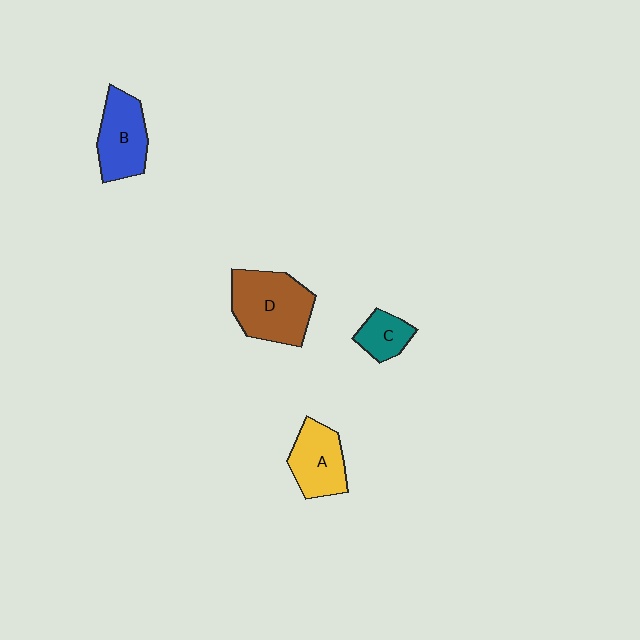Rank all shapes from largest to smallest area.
From largest to smallest: D (brown), B (blue), A (yellow), C (teal).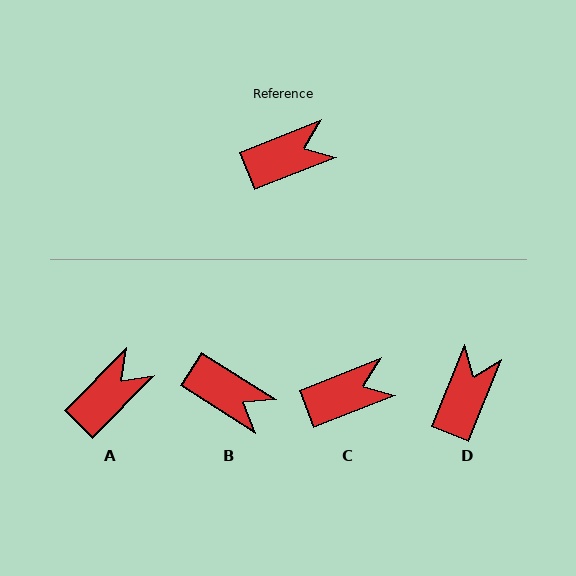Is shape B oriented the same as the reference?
No, it is off by about 54 degrees.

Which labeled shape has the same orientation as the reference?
C.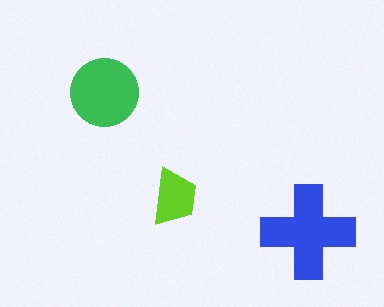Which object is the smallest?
The lime trapezoid.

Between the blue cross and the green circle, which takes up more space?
The blue cross.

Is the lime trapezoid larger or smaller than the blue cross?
Smaller.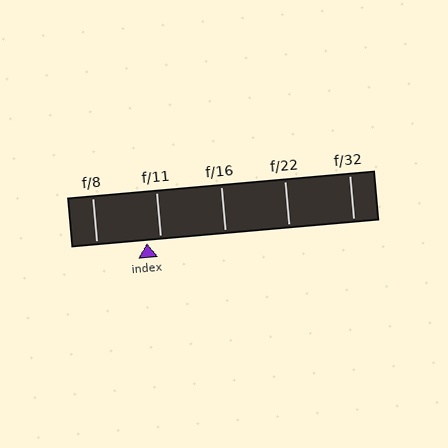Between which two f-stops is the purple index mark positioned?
The index mark is between f/8 and f/11.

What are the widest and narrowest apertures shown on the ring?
The widest aperture shown is f/8 and the narrowest is f/32.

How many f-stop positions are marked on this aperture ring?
There are 5 f-stop positions marked.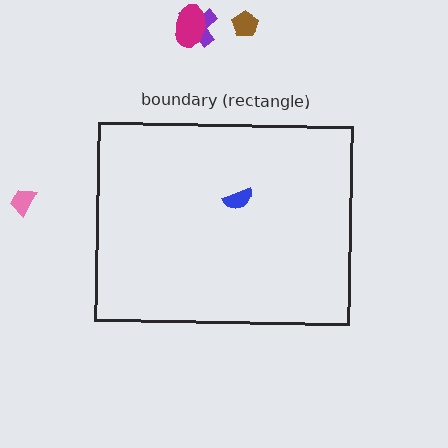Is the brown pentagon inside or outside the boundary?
Outside.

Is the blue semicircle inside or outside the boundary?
Inside.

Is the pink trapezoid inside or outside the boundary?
Outside.